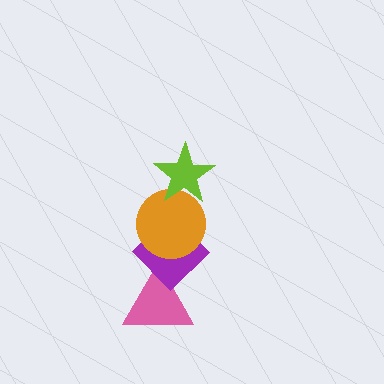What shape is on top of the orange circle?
The lime star is on top of the orange circle.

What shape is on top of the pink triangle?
The purple diamond is on top of the pink triangle.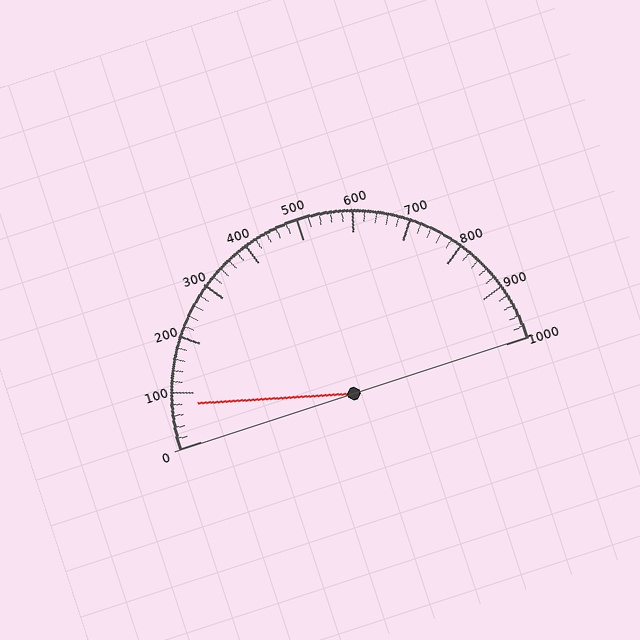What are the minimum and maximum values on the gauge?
The gauge ranges from 0 to 1000.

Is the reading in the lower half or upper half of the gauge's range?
The reading is in the lower half of the range (0 to 1000).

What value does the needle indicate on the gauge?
The needle indicates approximately 80.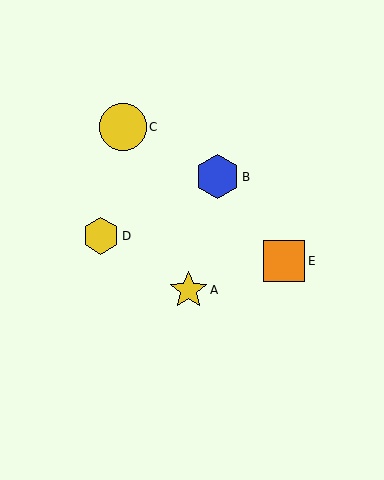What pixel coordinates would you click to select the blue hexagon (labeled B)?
Click at (218, 177) to select the blue hexagon B.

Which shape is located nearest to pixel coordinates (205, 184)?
The blue hexagon (labeled B) at (218, 177) is nearest to that location.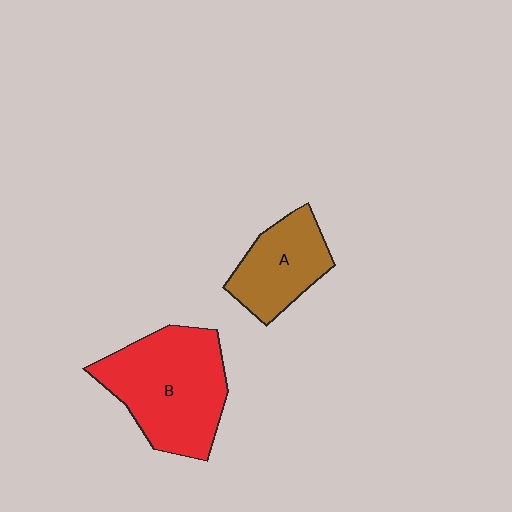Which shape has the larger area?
Shape B (red).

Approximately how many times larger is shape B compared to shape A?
Approximately 1.7 times.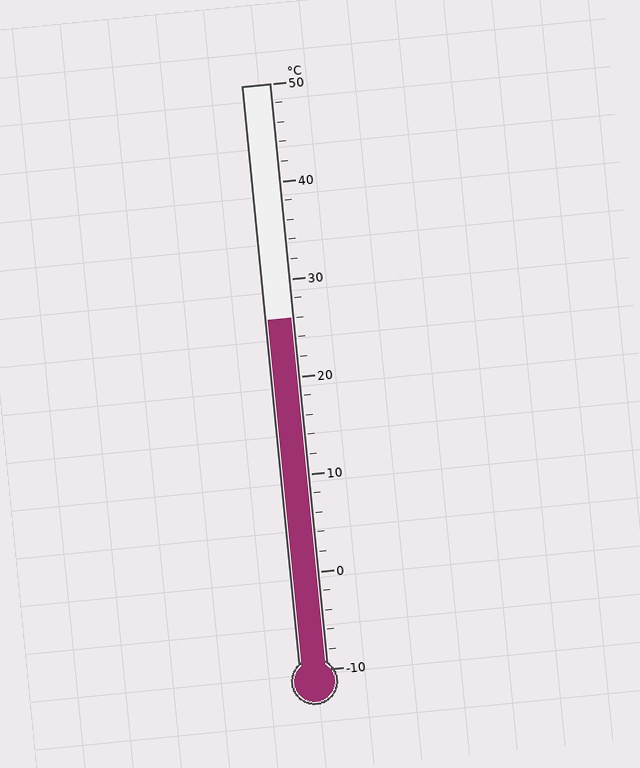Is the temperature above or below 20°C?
The temperature is above 20°C.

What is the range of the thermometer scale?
The thermometer scale ranges from -10°C to 50°C.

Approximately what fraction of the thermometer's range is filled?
The thermometer is filled to approximately 60% of its range.